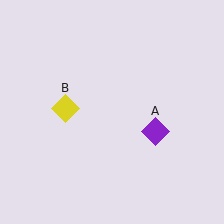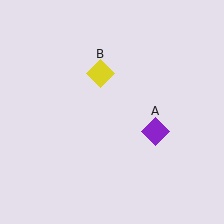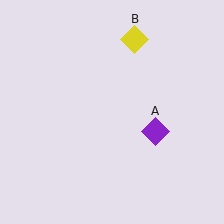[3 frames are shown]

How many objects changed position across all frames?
1 object changed position: yellow diamond (object B).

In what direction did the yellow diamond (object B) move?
The yellow diamond (object B) moved up and to the right.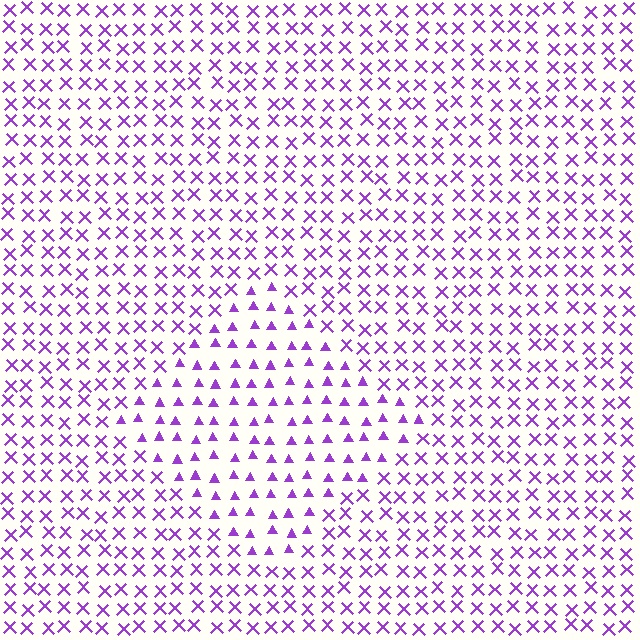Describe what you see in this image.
The image is filled with small purple elements arranged in a uniform grid. A diamond-shaped region contains triangles, while the surrounding area contains X marks. The boundary is defined purely by the change in element shape.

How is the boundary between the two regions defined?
The boundary is defined by a change in element shape: triangles inside vs. X marks outside. All elements share the same color and spacing.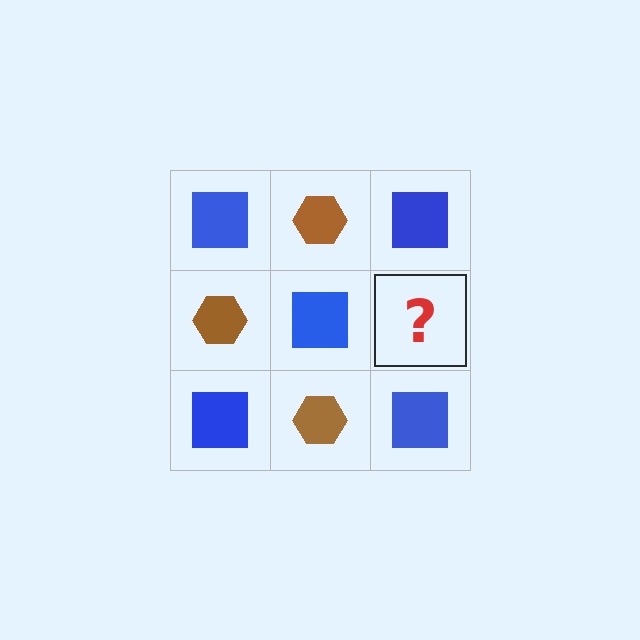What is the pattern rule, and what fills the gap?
The rule is that it alternates blue square and brown hexagon in a checkerboard pattern. The gap should be filled with a brown hexagon.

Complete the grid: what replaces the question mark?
The question mark should be replaced with a brown hexagon.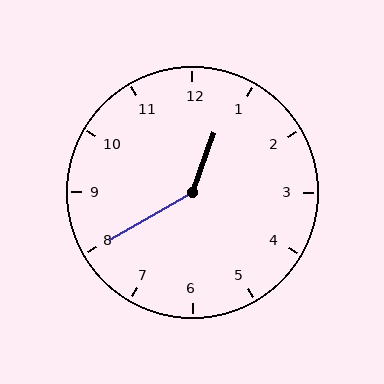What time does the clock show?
12:40.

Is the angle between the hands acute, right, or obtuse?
It is obtuse.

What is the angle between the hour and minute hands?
Approximately 140 degrees.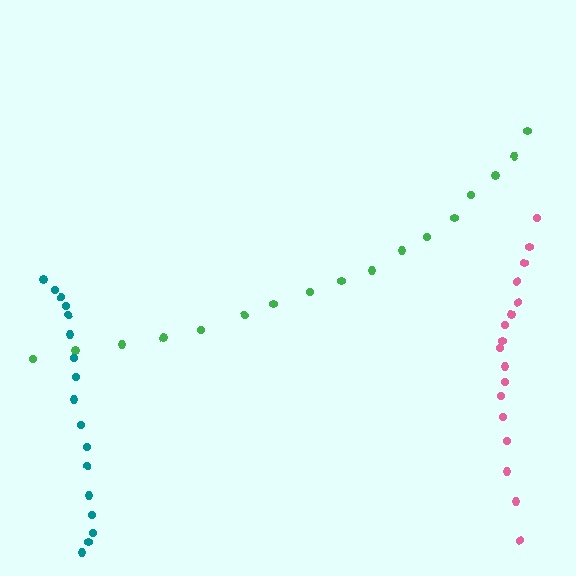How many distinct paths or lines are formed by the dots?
There are 3 distinct paths.